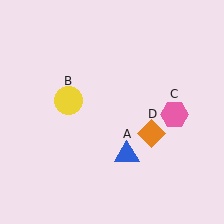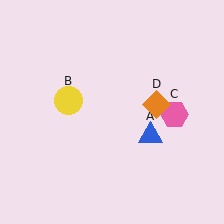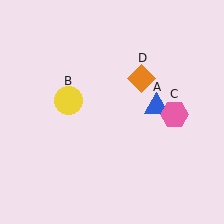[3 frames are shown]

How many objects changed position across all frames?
2 objects changed position: blue triangle (object A), orange diamond (object D).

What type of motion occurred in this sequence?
The blue triangle (object A), orange diamond (object D) rotated counterclockwise around the center of the scene.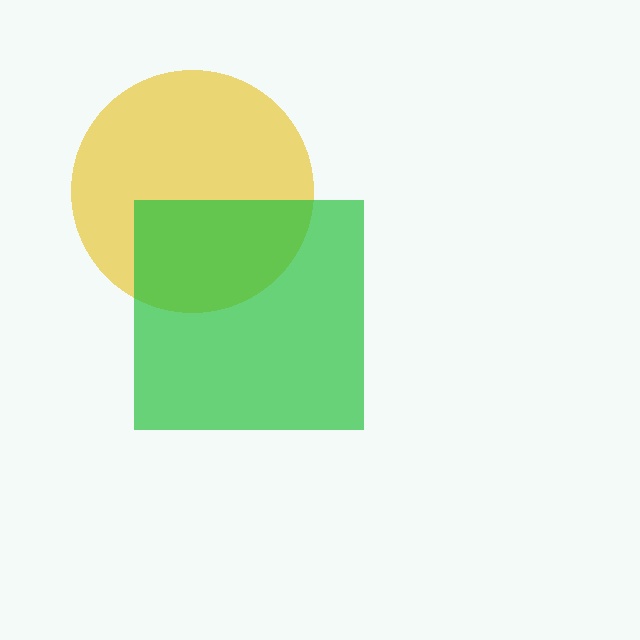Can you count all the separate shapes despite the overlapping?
Yes, there are 2 separate shapes.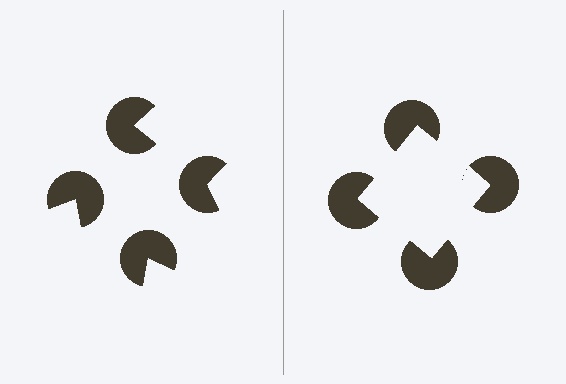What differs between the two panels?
The pac-man discs are positioned identically on both sides; only the wedge orientations differ. On the right they align to a square; on the left they are misaligned.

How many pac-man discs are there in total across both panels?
8 — 4 on each side.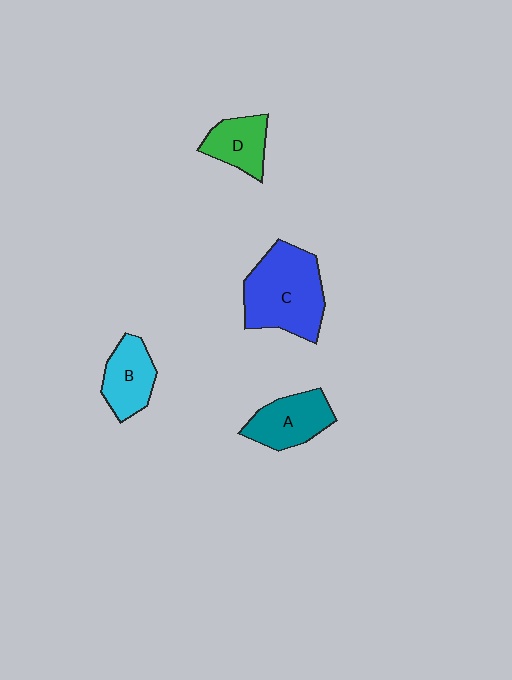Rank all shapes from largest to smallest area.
From largest to smallest: C (blue), A (teal), B (cyan), D (green).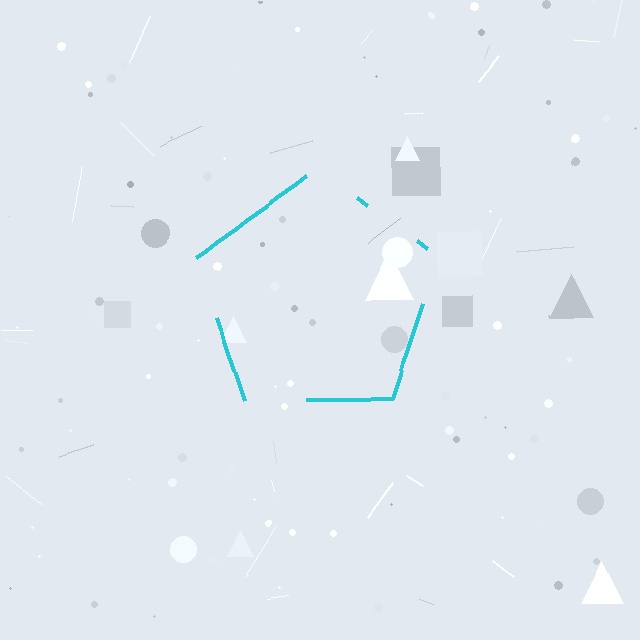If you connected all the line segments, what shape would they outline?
They would outline a pentagon.